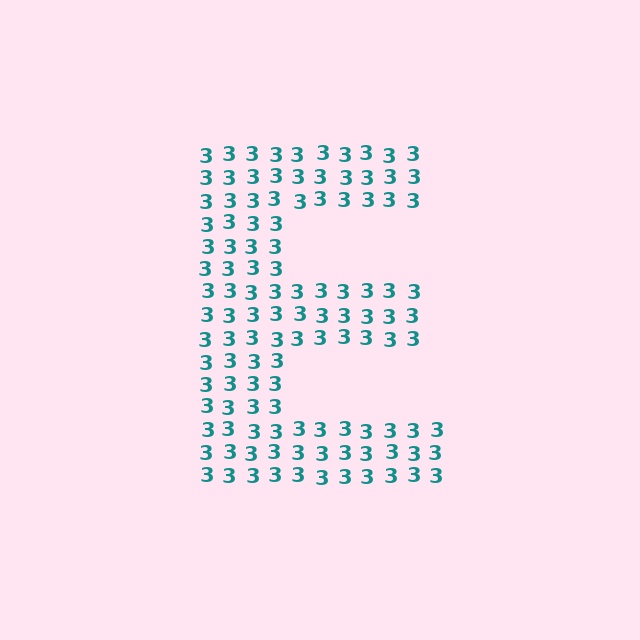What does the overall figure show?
The overall figure shows the letter E.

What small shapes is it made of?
It is made of small digit 3's.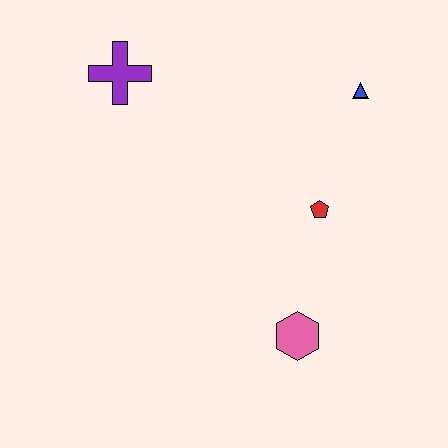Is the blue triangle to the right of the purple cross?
Yes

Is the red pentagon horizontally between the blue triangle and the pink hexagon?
Yes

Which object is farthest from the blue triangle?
The pink hexagon is farthest from the blue triangle.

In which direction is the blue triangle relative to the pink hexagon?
The blue triangle is above the pink hexagon.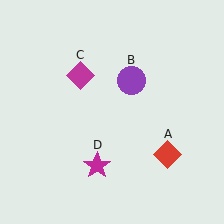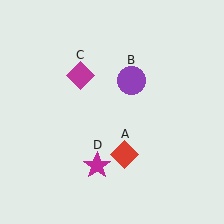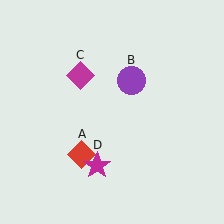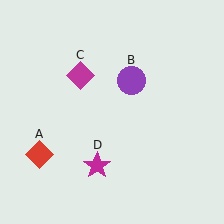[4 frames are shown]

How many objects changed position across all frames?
1 object changed position: red diamond (object A).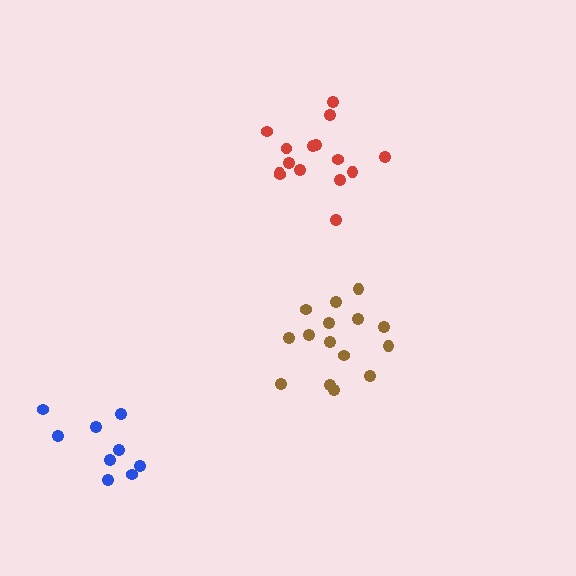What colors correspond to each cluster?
The clusters are colored: red, blue, brown.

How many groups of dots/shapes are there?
There are 3 groups.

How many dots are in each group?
Group 1: 15 dots, Group 2: 9 dots, Group 3: 15 dots (39 total).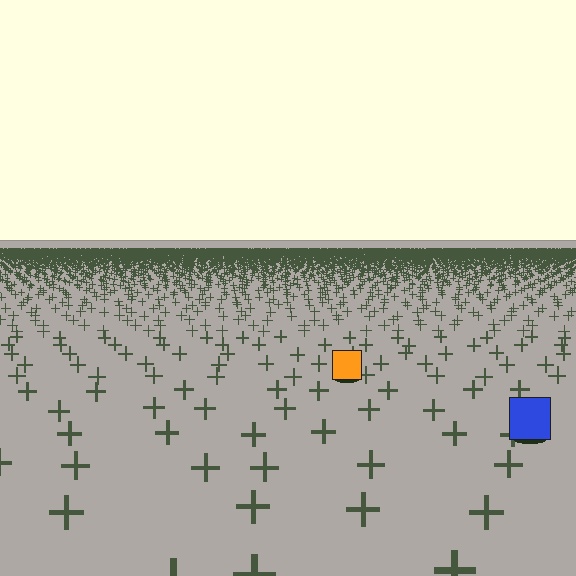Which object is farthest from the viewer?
The orange square is farthest from the viewer. It appears smaller and the ground texture around it is denser.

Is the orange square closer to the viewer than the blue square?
No. The blue square is closer — you can tell from the texture gradient: the ground texture is coarser near it.